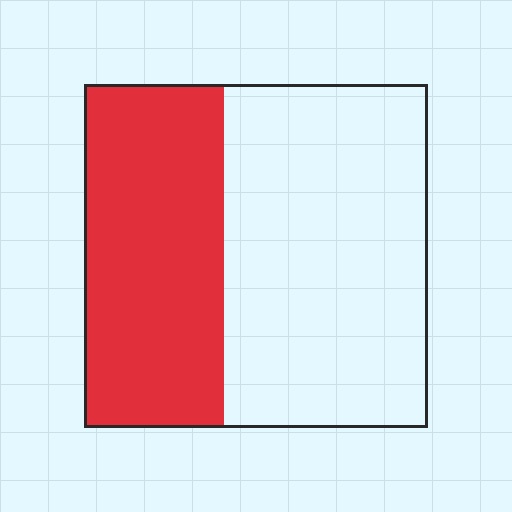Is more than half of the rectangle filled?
No.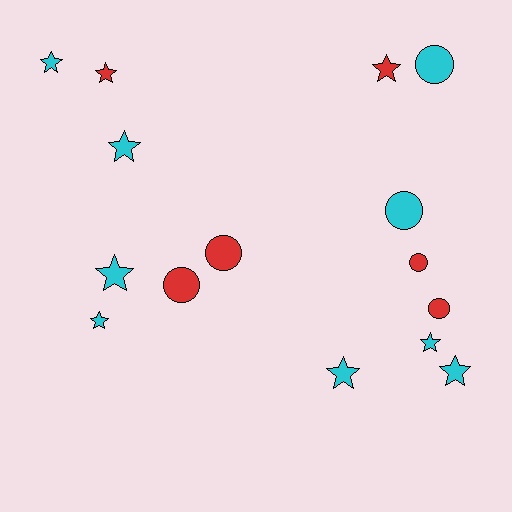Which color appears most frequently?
Cyan, with 9 objects.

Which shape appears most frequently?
Star, with 9 objects.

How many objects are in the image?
There are 15 objects.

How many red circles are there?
There are 4 red circles.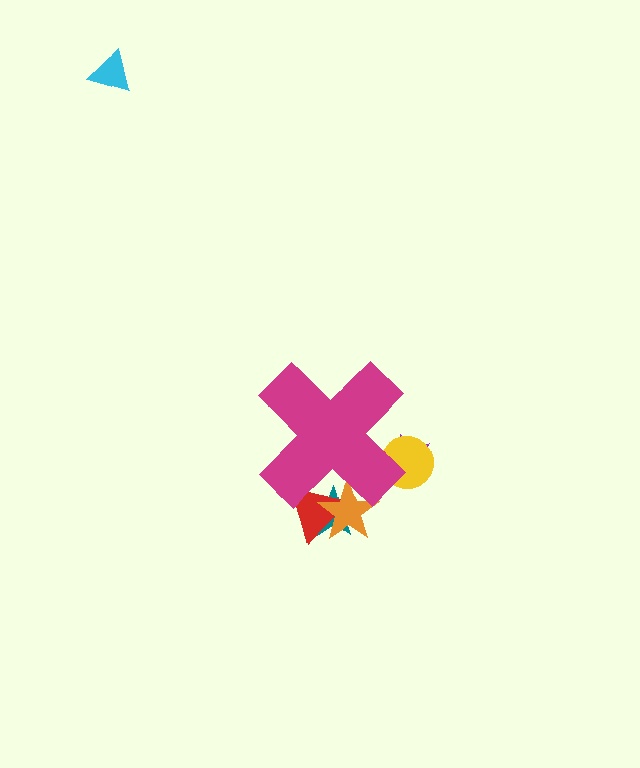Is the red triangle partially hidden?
Yes, the red triangle is partially hidden behind the magenta cross.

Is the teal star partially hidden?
Yes, the teal star is partially hidden behind the magenta cross.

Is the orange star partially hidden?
Yes, the orange star is partially hidden behind the magenta cross.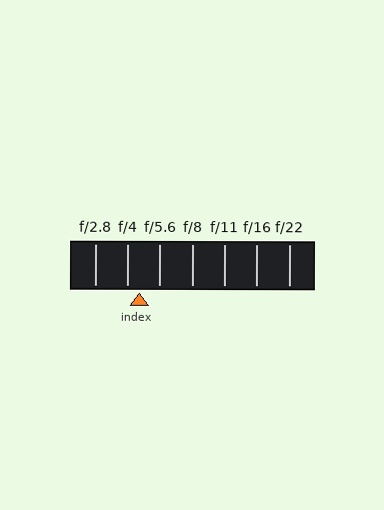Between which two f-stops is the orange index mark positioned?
The index mark is between f/4 and f/5.6.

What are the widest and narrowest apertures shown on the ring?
The widest aperture shown is f/2.8 and the narrowest is f/22.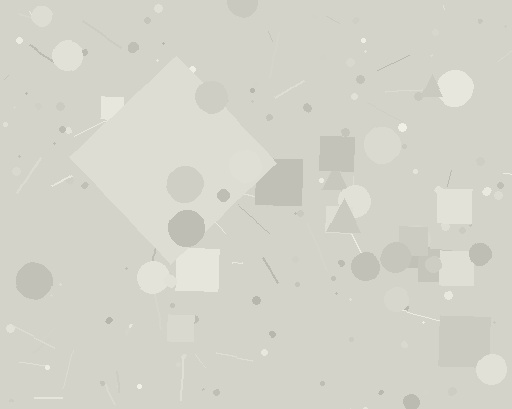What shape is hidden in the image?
A diamond is hidden in the image.